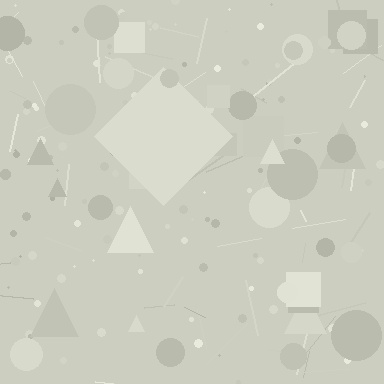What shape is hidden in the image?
A diamond is hidden in the image.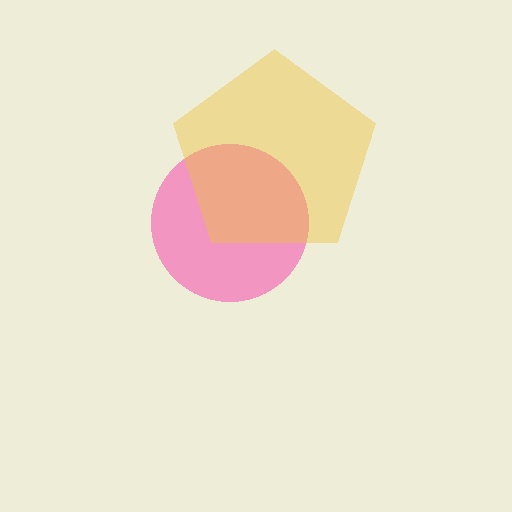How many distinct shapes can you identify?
There are 2 distinct shapes: a pink circle, a yellow pentagon.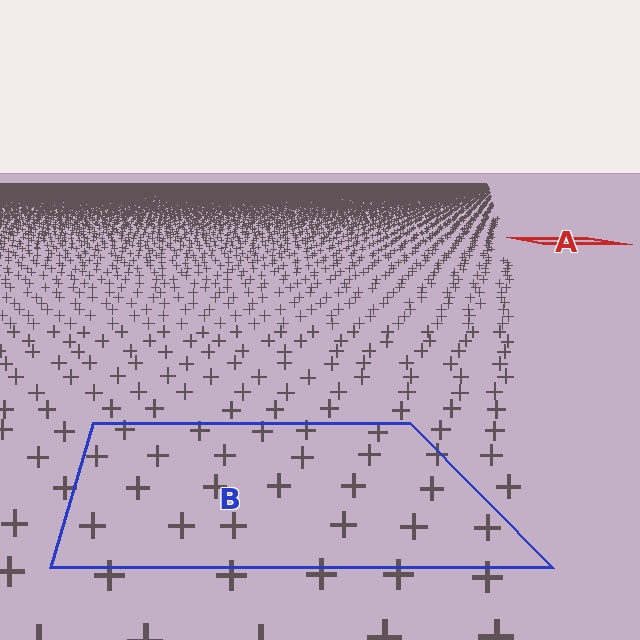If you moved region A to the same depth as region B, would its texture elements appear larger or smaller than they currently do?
They would appear larger. At a closer depth, the same texture elements are projected at a bigger on-screen size.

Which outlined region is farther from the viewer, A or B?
Region A is farther from the viewer — the texture elements inside it appear smaller and more densely packed.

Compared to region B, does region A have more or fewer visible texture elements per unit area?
Region A has more texture elements per unit area — they are packed more densely because it is farther away.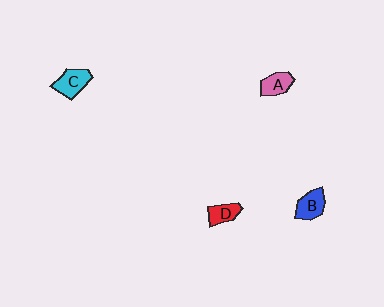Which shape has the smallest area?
Shape D (red).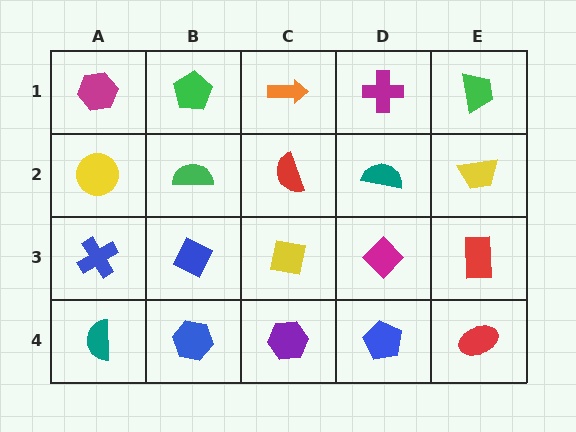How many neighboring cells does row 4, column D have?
3.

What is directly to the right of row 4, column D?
A red ellipse.